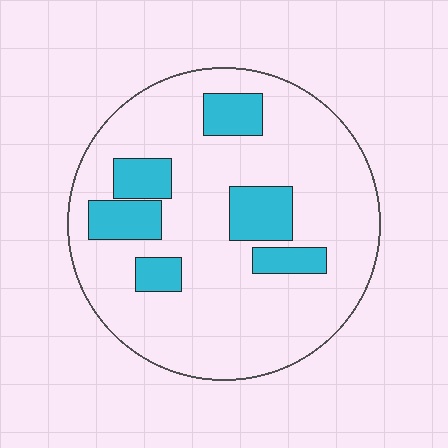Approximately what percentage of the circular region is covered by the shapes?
Approximately 20%.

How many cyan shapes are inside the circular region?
6.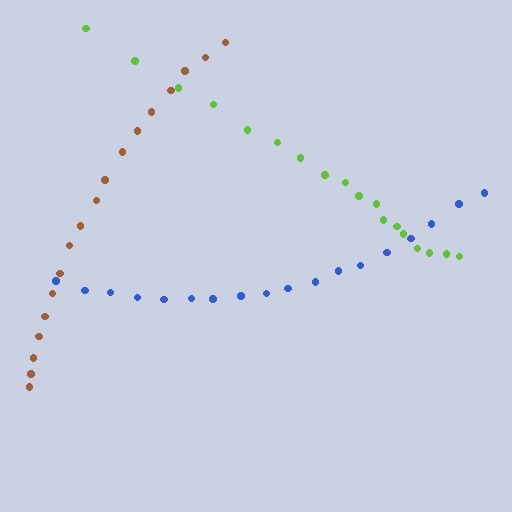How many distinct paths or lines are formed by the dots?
There are 3 distinct paths.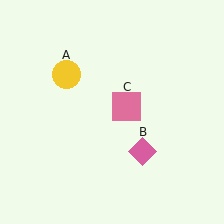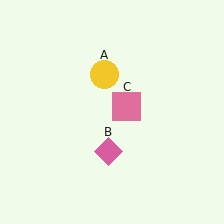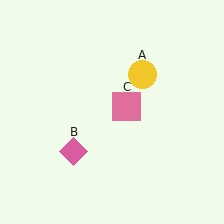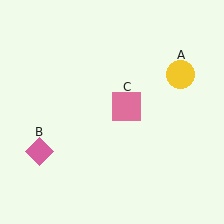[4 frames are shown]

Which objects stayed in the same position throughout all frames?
Pink square (object C) remained stationary.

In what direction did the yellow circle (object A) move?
The yellow circle (object A) moved right.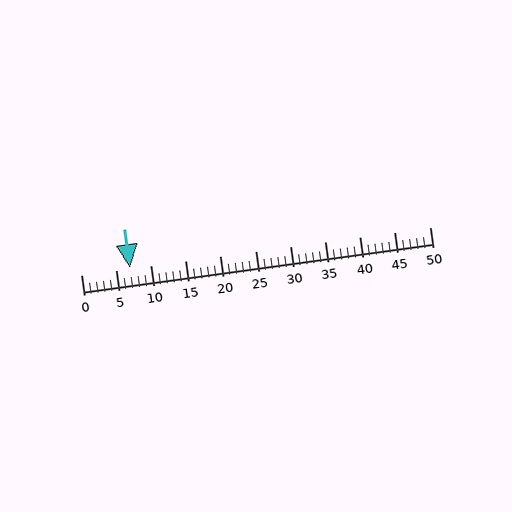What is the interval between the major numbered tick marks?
The major tick marks are spaced 5 units apart.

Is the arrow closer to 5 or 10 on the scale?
The arrow is closer to 5.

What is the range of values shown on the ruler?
The ruler shows values from 0 to 50.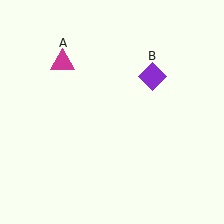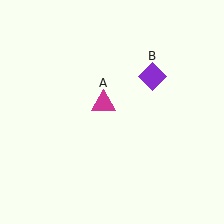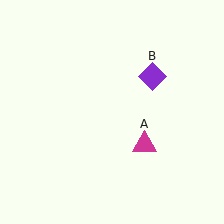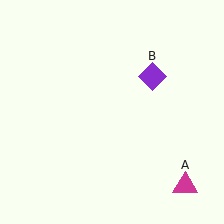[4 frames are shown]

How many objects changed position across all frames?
1 object changed position: magenta triangle (object A).